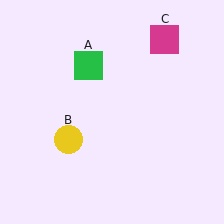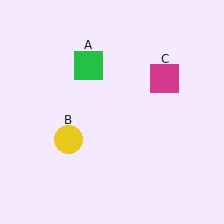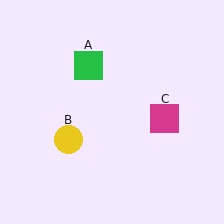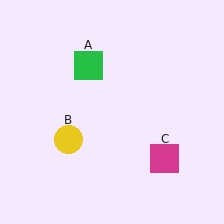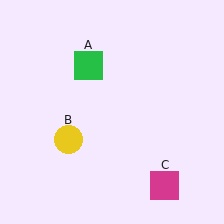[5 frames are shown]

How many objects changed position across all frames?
1 object changed position: magenta square (object C).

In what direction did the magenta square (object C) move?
The magenta square (object C) moved down.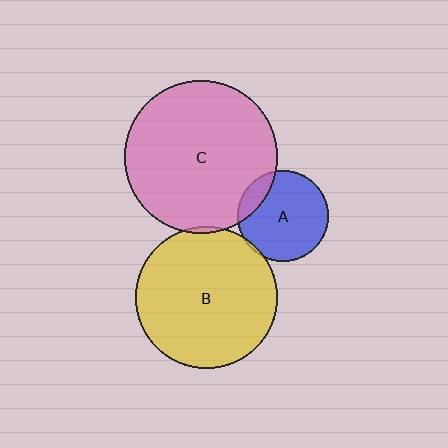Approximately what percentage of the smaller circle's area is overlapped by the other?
Approximately 15%.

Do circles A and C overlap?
Yes.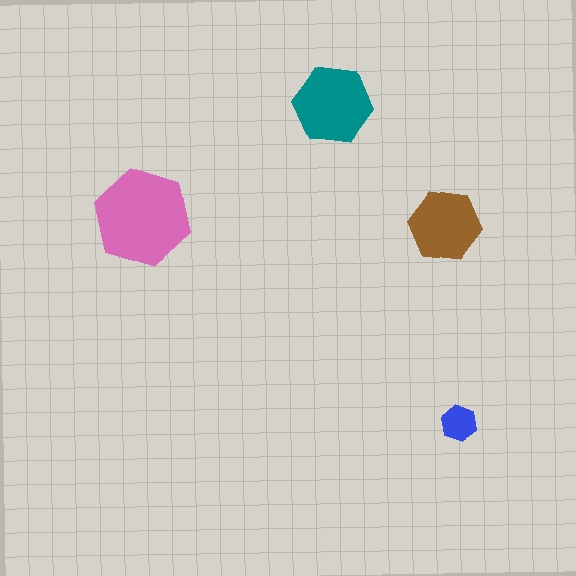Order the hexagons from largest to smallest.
the pink one, the teal one, the brown one, the blue one.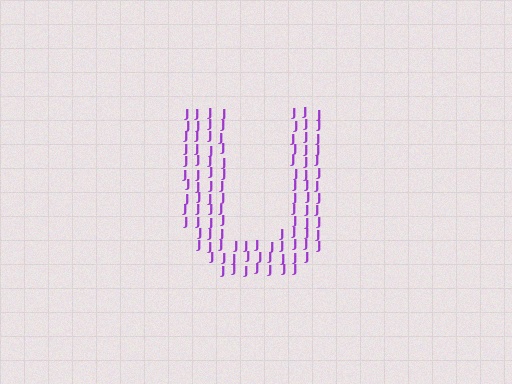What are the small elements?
The small elements are letter J's.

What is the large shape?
The large shape is the letter U.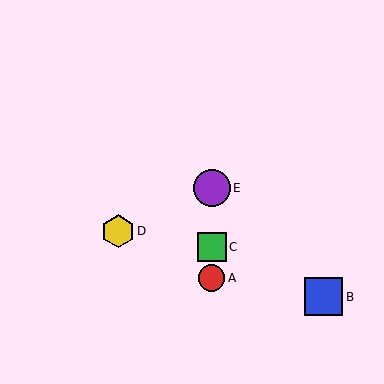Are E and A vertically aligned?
Yes, both are at x≈212.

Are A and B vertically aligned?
No, A is at x≈212 and B is at x≈324.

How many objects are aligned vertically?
3 objects (A, C, E) are aligned vertically.